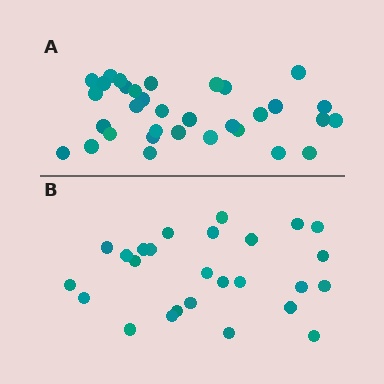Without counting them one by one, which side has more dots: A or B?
Region A (the top region) has more dots.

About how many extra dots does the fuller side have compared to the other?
Region A has roughly 8 or so more dots than region B.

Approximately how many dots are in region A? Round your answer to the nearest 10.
About 30 dots. (The exact count is 33, which rounds to 30.)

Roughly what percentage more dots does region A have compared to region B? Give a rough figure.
About 25% more.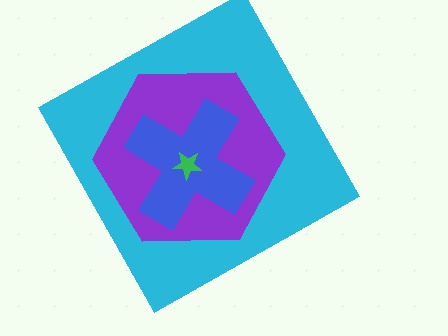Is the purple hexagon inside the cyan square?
Yes.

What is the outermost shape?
The cyan square.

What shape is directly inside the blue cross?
The green star.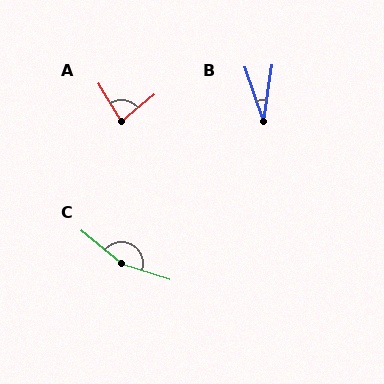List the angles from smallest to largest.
B (27°), A (81°), C (159°).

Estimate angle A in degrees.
Approximately 81 degrees.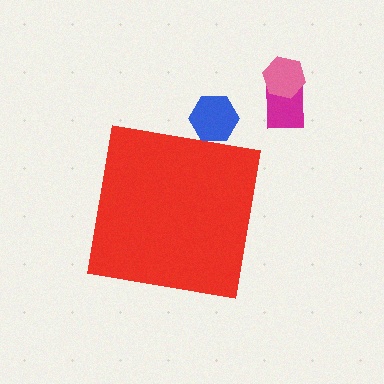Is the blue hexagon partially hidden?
Yes, the blue hexagon is partially hidden behind the red square.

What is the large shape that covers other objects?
A red square.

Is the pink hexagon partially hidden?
No, the pink hexagon is fully visible.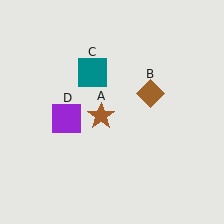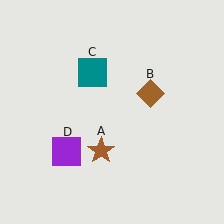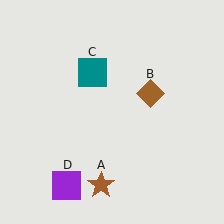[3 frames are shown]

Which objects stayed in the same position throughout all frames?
Brown diamond (object B) and teal square (object C) remained stationary.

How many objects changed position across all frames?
2 objects changed position: brown star (object A), purple square (object D).